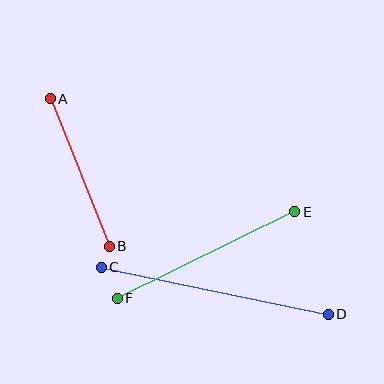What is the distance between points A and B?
The distance is approximately 159 pixels.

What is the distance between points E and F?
The distance is approximately 198 pixels.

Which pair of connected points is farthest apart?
Points C and D are farthest apart.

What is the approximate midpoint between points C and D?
The midpoint is at approximately (215, 291) pixels.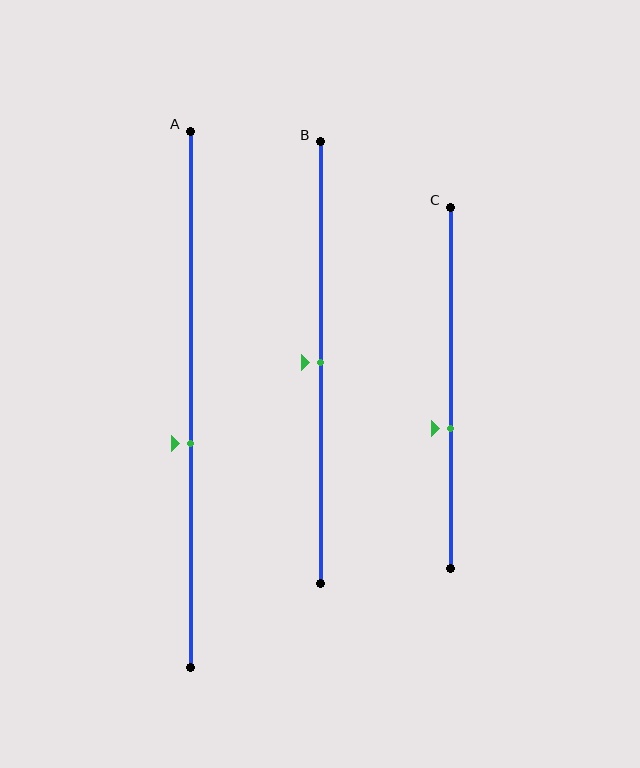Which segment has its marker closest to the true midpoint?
Segment B has its marker closest to the true midpoint.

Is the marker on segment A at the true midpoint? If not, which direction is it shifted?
No, the marker on segment A is shifted downward by about 8% of the segment length.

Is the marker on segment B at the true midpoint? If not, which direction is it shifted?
Yes, the marker on segment B is at the true midpoint.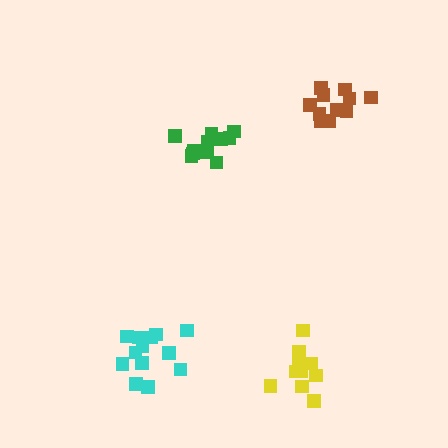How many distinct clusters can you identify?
There are 4 distinct clusters.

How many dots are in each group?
Group 1: 10 dots, Group 2: 11 dots, Group 3: 13 dots, Group 4: 11 dots (45 total).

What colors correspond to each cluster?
The clusters are colored: yellow, green, cyan, brown.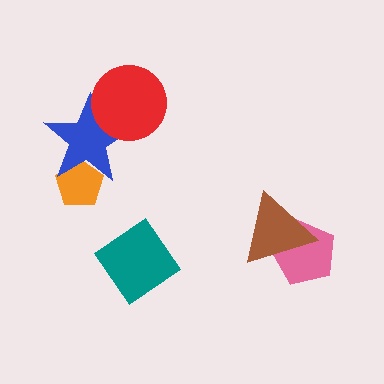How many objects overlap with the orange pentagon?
1 object overlaps with the orange pentagon.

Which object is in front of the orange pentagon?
The blue star is in front of the orange pentagon.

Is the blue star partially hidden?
Yes, it is partially covered by another shape.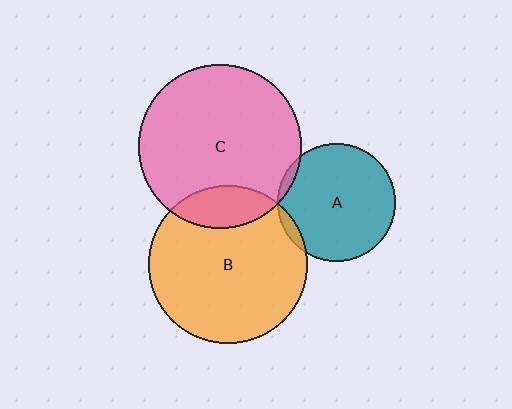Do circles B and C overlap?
Yes.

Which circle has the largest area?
Circle C (pink).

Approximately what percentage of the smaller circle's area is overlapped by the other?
Approximately 15%.